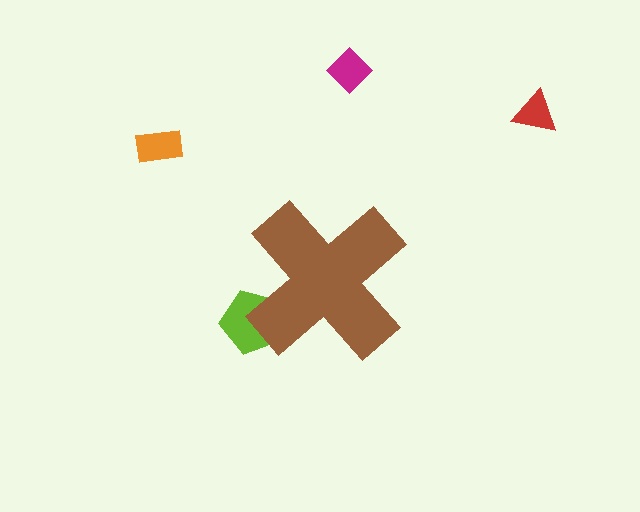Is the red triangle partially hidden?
No, the red triangle is fully visible.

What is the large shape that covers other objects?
A brown cross.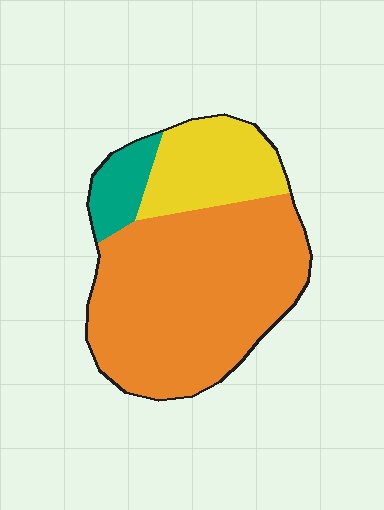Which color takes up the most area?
Orange, at roughly 70%.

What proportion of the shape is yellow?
Yellow takes up about one fifth (1/5) of the shape.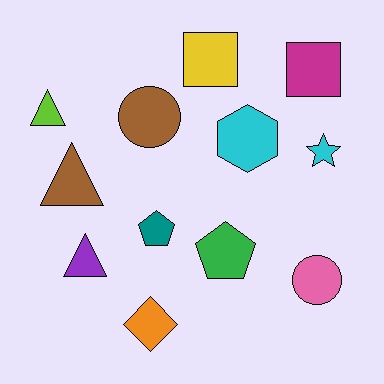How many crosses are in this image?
There are no crosses.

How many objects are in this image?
There are 12 objects.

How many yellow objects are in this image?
There is 1 yellow object.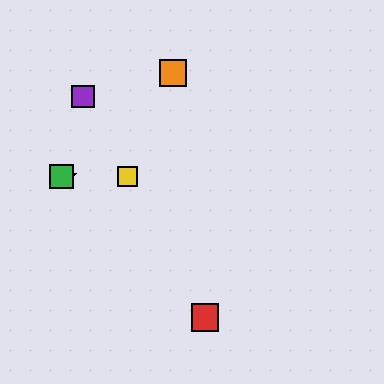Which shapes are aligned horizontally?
The blue star, the green square, the yellow square are aligned horizontally.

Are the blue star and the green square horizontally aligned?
Yes, both are at y≈177.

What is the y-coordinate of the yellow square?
The yellow square is at y≈177.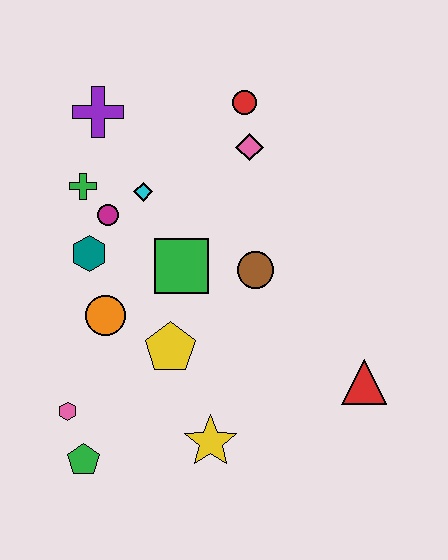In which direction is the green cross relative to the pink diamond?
The green cross is to the left of the pink diamond.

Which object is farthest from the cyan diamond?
The red triangle is farthest from the cyan diamond.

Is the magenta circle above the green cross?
No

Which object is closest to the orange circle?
The teal hexagon is closest to the orange circle.